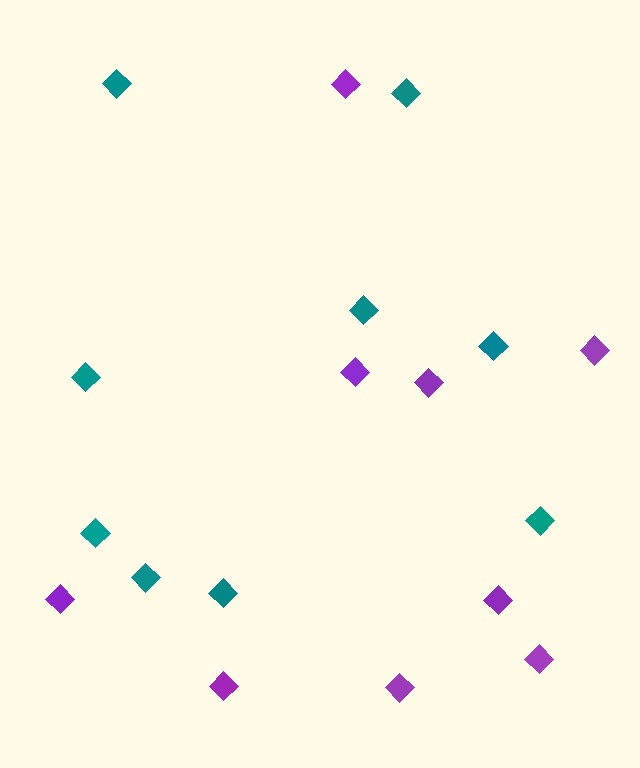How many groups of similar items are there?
There are 2 groups: one group of teal diamonds (9) and one group of purple diamonds (9).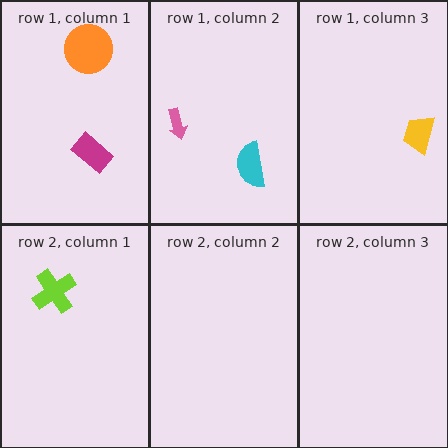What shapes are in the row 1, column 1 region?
The orange circle, the magenta rectangle.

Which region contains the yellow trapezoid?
The row 1, column 3 region.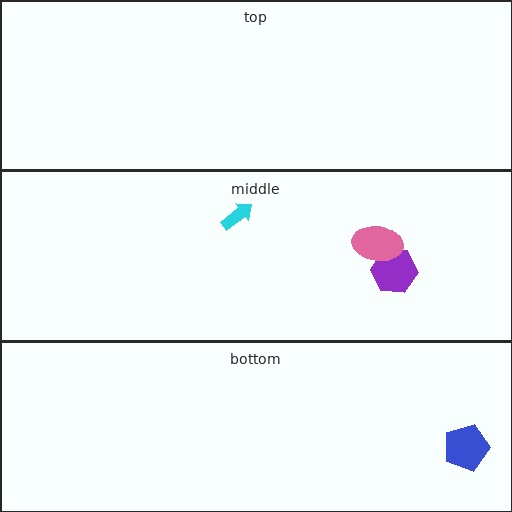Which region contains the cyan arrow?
The middle region.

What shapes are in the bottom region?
The blue pentagon.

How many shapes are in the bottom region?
1.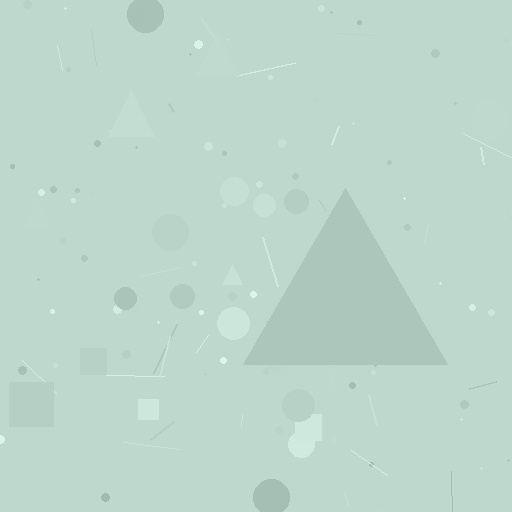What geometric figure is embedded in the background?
A triangle is embedded in the background.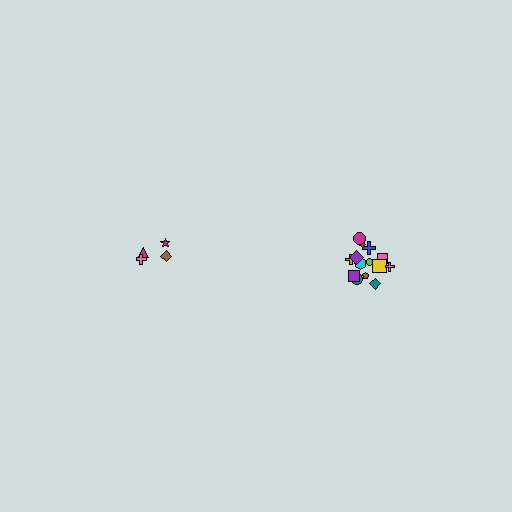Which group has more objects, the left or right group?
The right group.